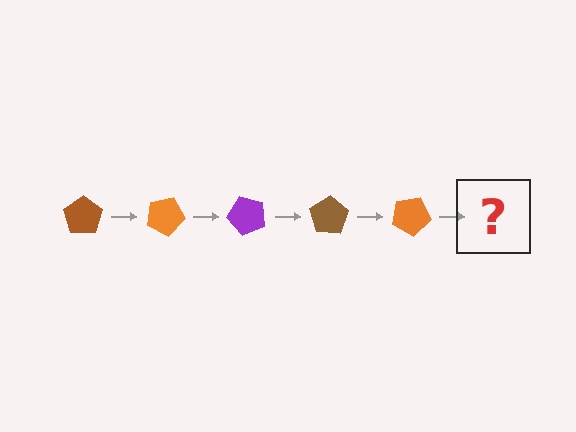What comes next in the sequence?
The next element should be a purple pentagon, rotated 125 degrees from the start.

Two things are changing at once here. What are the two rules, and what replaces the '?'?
The two rules are that it rotates 25 degrees each step and the color cycles through brown, orange, and purple. The '?' should be a purple pentagon, rotated 125 degrees from the start.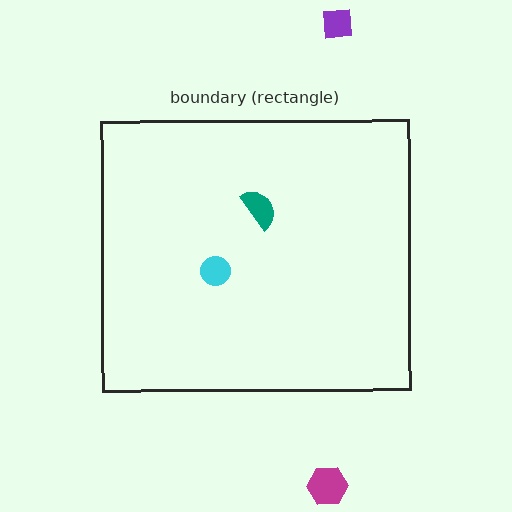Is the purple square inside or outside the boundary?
Outside.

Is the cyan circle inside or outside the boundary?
Inside.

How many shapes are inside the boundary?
2 inside, 2 outside.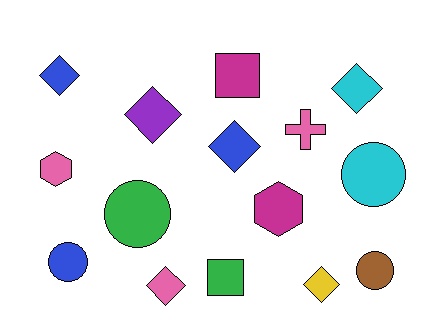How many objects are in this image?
There are 15 objects.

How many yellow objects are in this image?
There is 1 yellow object.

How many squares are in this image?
There are 2 squares.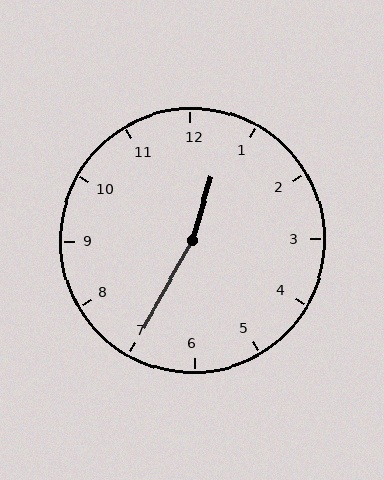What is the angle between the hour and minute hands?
Approximately 168 degrees.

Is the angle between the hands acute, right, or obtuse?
It is obtuse.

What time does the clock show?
12:35.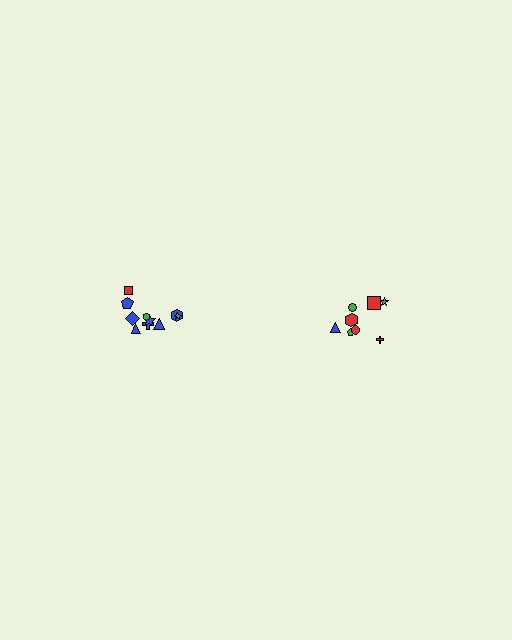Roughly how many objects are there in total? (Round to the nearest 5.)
Roughly 20 objects in total.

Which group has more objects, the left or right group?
The left group.